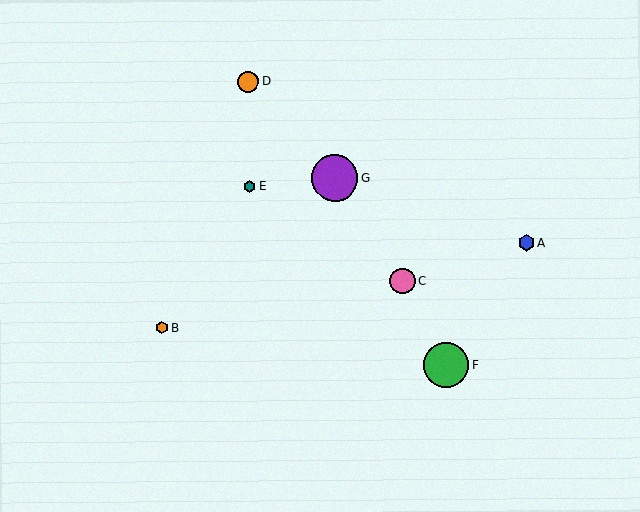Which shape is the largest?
The purple circle (labeled G) is the largest.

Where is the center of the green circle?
The center of the green circle is at (446, 365).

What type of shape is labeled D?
Shape D is an orange circle.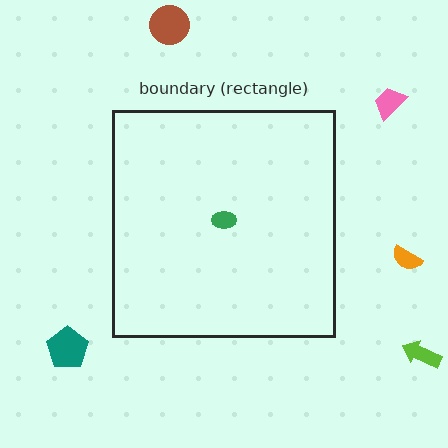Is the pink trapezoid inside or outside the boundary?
Outside.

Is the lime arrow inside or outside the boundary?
Outside.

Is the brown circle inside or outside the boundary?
Outside.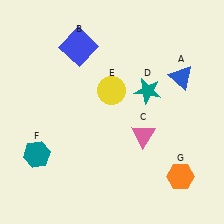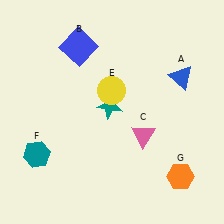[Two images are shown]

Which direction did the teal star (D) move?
The teal star (D) moved left.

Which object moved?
The teal star (D) moved left.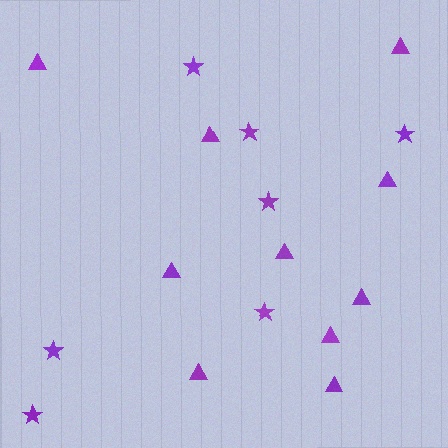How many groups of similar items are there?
There are 2 groups: one group of triangles (10) and one group of stars (7).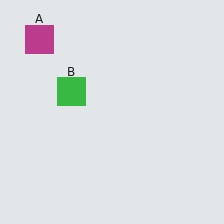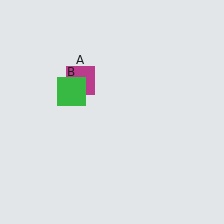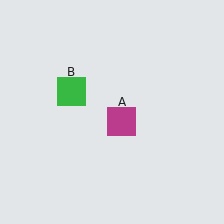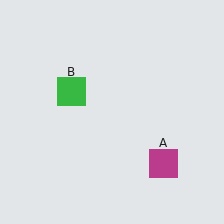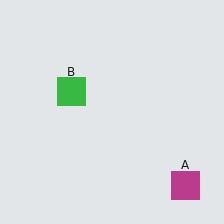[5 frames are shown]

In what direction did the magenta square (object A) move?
The magenta square (object A) moved down and to the right.